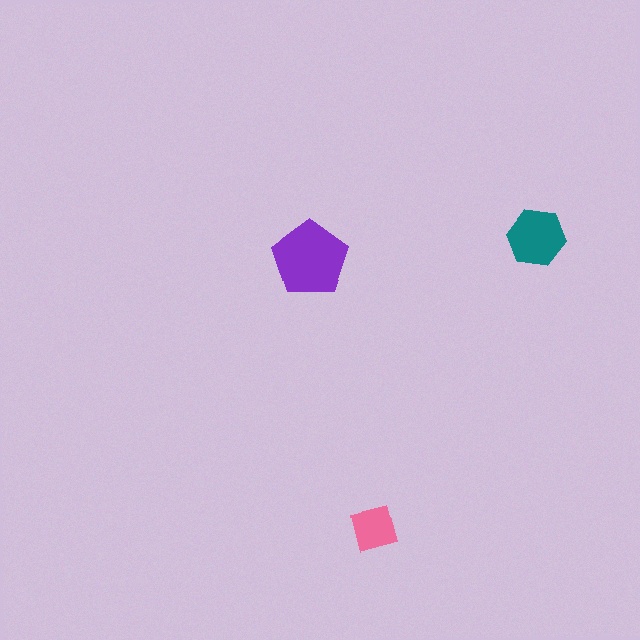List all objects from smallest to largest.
The pink square, the teal hexagon, the purple pentagon.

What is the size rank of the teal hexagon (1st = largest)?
2nd.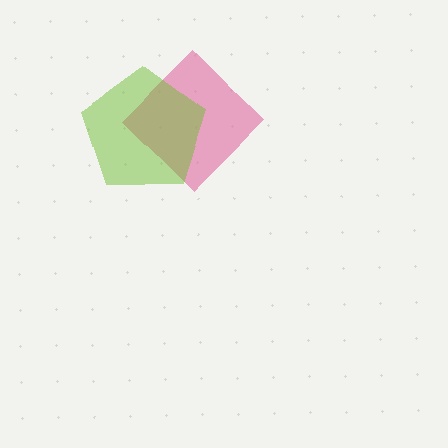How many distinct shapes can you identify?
There are 2 distinct shapes: a pink diamond, a lime pentagon.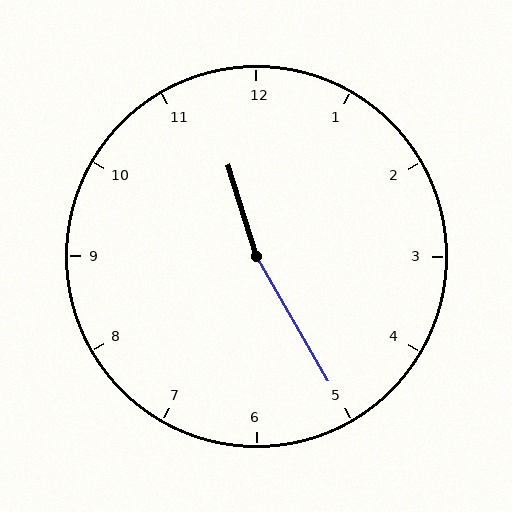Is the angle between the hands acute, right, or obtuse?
It is obtuse.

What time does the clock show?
11:25.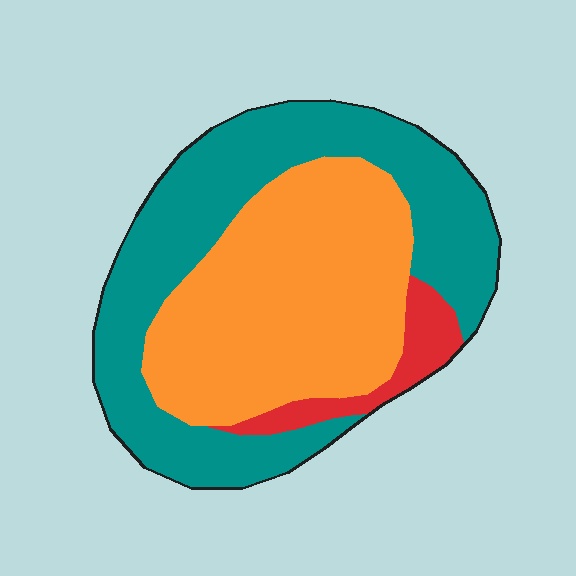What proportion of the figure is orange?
Orange covers 45% of the figure.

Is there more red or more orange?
Orange.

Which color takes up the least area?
Red, at roughly 5%.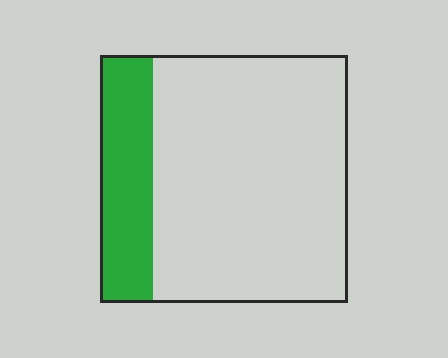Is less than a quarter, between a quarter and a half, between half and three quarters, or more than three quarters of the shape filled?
Less than a quarter.